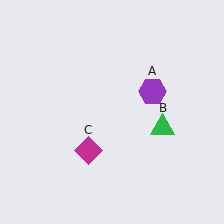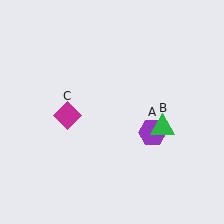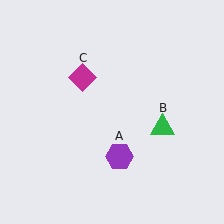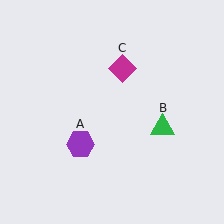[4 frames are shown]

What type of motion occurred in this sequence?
The purple hexagon (object A), magenta diamond (object C) rotated clockwise around the center of the scene.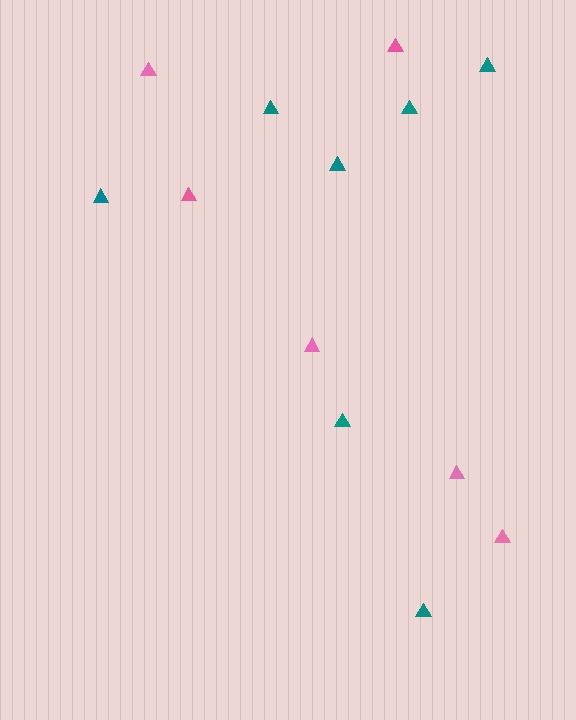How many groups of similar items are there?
There are 2 groups: one group of pink triangles (6) and one group of teal triangles (7).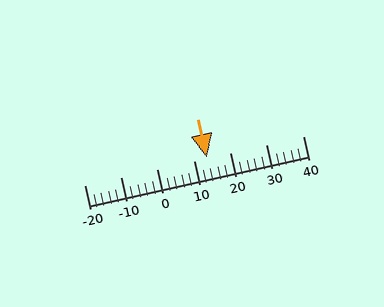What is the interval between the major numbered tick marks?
The major tick marks are spaced 10 units apart.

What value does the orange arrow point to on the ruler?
The orange arrow points to approximately 14.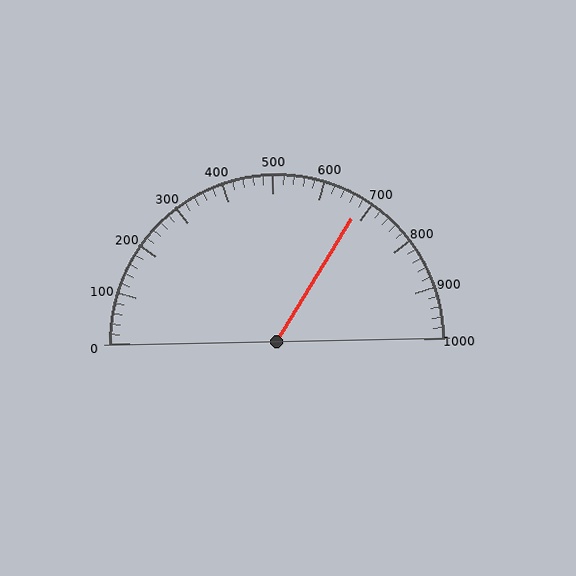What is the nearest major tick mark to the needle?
The nearest major tick mark is 700.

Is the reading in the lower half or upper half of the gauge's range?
The reading is in the upper half of the range (0 to 1000).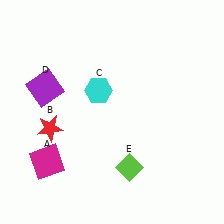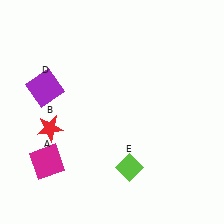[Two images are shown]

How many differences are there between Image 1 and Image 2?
There is 1 difference between the two images.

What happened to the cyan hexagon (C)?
The cyan hexagon (C) was removed in Image 2. It was in the top-left area of Image 1.